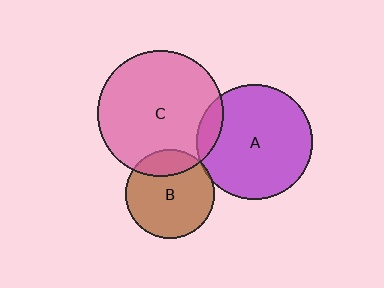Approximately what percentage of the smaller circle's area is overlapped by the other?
Approximately 5%.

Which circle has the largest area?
Circle C (pink).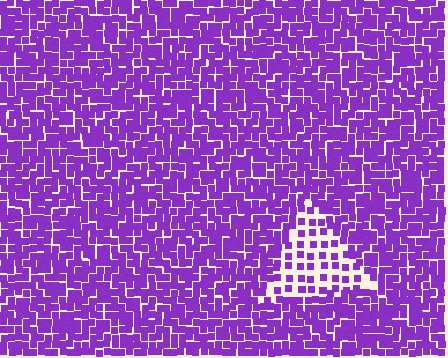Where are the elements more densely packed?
The elements are more densely packed outside the triangle boundary.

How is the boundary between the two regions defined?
The boundary is defined by a change in element density (approximately 2.3x ratio). All elements are the same color, size, and shape.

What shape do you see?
I see a triangle.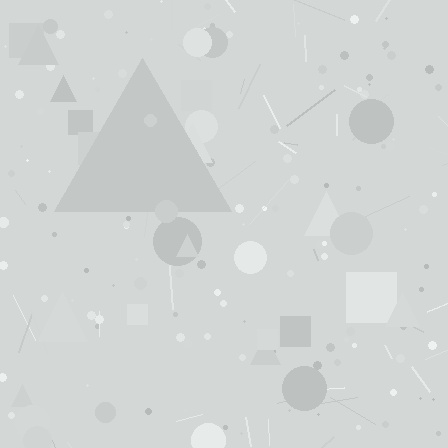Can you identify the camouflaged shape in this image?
The camouflaged shape is a triangle.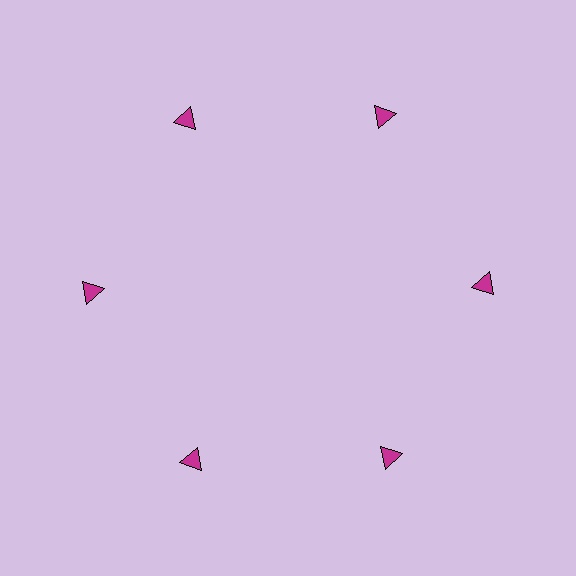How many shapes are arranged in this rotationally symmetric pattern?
There are 6 shapes, arranged in 6 groups of 1.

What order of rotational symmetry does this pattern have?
This pattern has 6-fold rotational symmetry.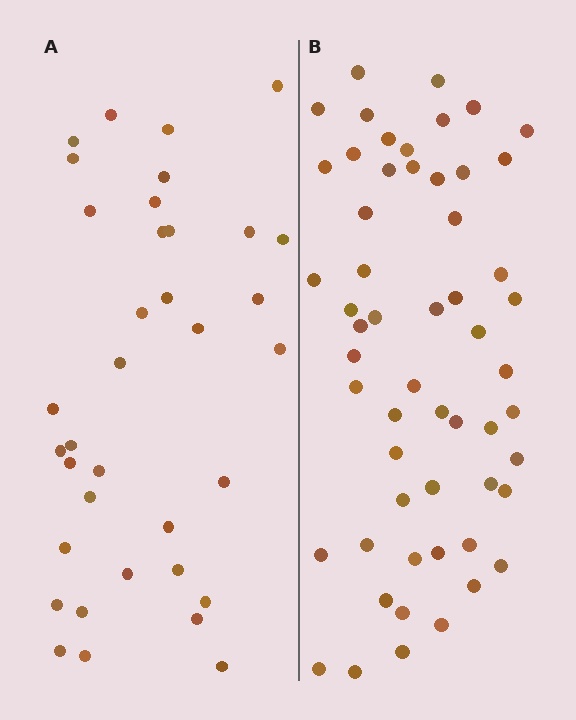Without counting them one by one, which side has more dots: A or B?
Region B (the right region) has more dots.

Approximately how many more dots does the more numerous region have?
Region B has approximately 20 more dots than region A.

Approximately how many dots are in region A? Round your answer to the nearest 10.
About 40 dots. (The exact count is 36, which rounds to 40.)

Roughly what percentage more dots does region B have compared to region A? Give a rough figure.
About 55% more.